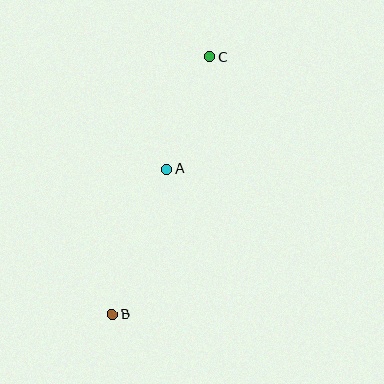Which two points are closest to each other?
Points A and C are closest to each other.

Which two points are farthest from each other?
Points B and C are farthest from each other.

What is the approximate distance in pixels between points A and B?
The distance between A and B is approximately 155 pixels.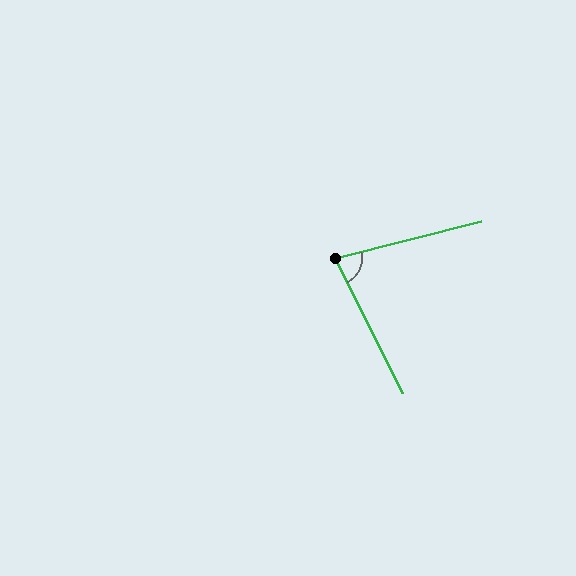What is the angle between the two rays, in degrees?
Approximately 78 degrees.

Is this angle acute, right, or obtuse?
It is acute.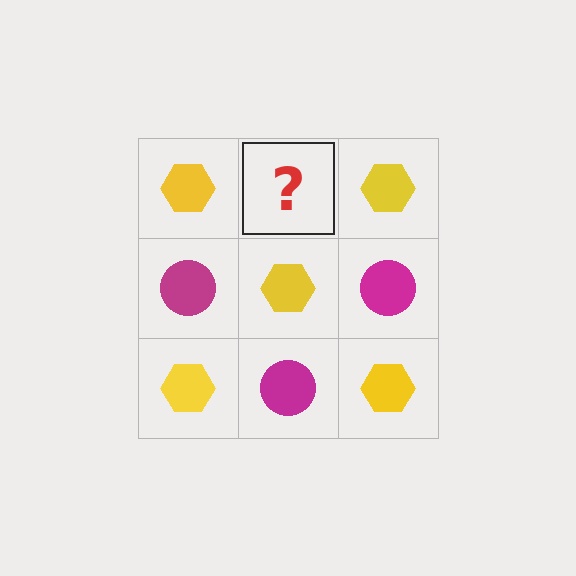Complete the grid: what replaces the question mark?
The question mark should be replaced with a magenta circle.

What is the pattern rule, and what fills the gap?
The rule is that it alternates yellow hexagon and magenta circle in a checkerboard pattern. The gap should be filled with a magenta circle.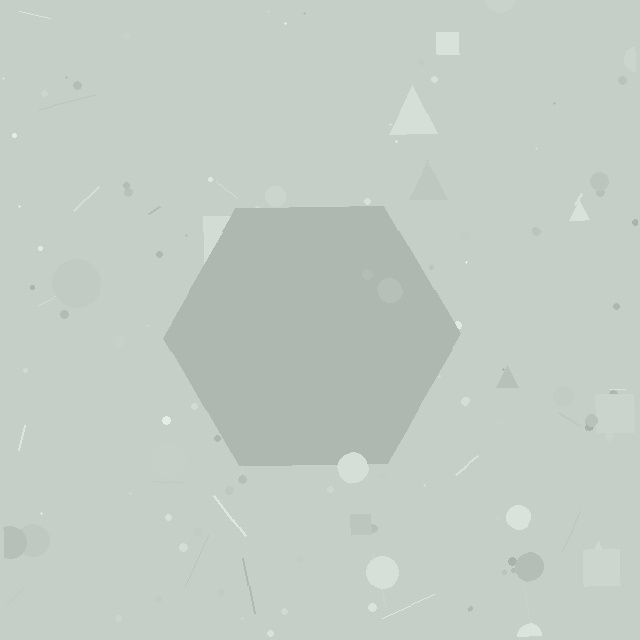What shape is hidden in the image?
A hexagon is hidden in the image.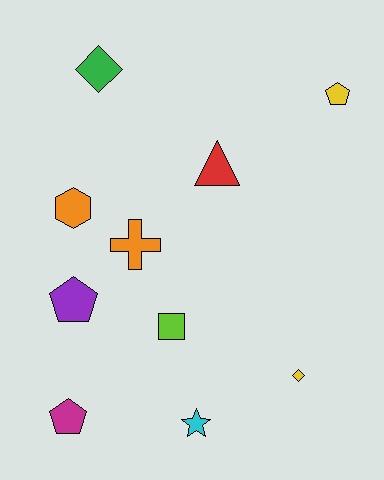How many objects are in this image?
There are 10 objects.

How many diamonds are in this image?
There are 2 diamonds.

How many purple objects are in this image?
There is 1 purple object.